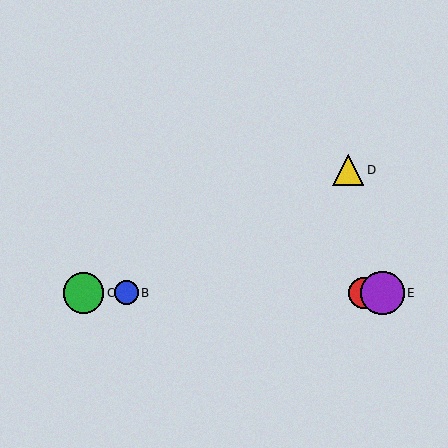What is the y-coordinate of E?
Object E is at y≈293.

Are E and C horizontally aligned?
Yes, both are at y≈293.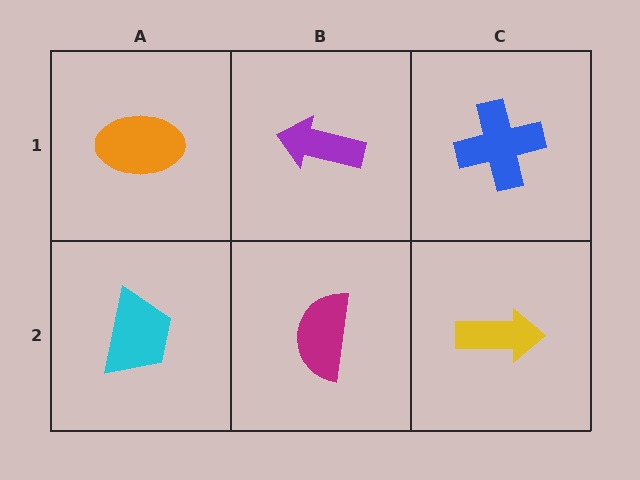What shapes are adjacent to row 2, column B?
A purple arrow (row 1, column B), a cyan trapezoid (row 2, column A), a yellow arrow (row 2, column C).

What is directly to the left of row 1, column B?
An orange ellipse.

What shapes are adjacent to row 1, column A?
A cyan trapezoid (row 2, column A), a purple arrow (row 1, column B).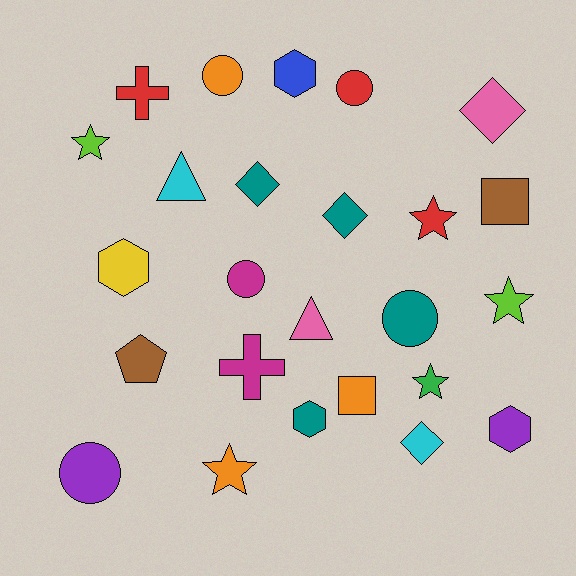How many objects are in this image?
There are 25 objects.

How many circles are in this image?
There are 5 circles.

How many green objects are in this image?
There is 1 green object.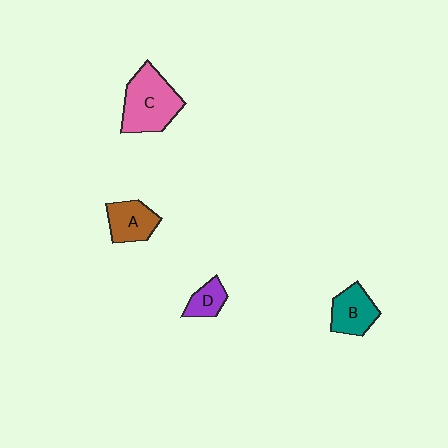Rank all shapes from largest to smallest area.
From largest to smallest: C (pink), B (teal), A (brown), D (purple).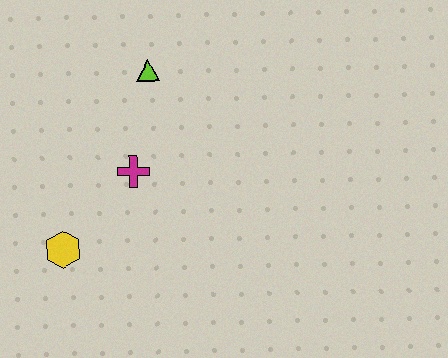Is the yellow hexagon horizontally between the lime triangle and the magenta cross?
No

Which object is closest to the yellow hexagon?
The magenta cross is closest to the yellow hexagon.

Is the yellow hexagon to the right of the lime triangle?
No